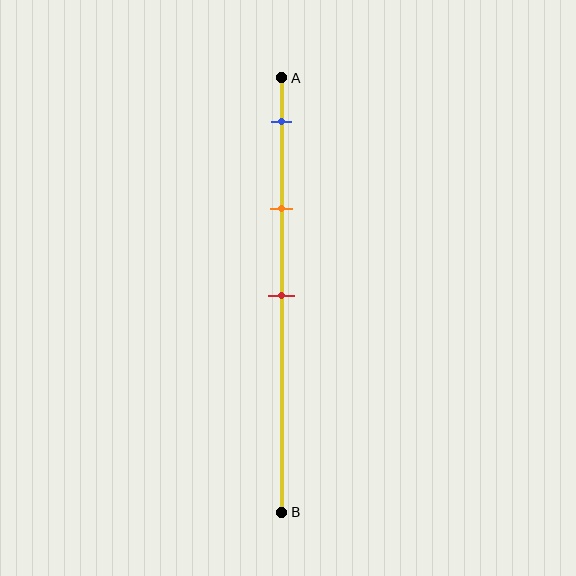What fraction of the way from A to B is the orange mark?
The orange mark is approximately 30% (0.3) of the way from A to B.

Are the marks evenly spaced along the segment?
Yes, the marks are approximately evenly spaced.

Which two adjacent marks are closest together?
The blue and orange marks are the closest adjacent pair.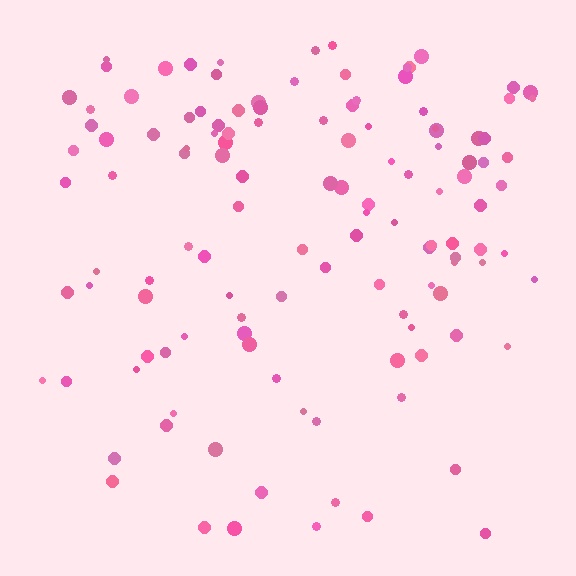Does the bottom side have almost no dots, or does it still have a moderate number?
Still a moderate number, just noticeably fewer than the top.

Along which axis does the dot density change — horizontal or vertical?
Vertical.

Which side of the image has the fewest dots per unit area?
The bottom.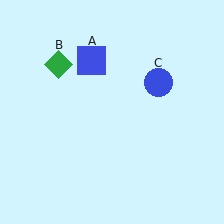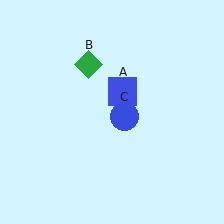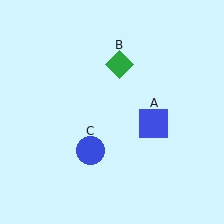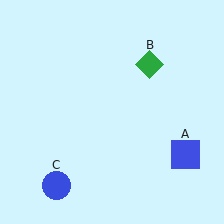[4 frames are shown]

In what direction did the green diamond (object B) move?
The green diamond (object B) moved right.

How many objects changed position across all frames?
3 objects changed position: blue square (object A), green diamond (object B), blue circle (object C).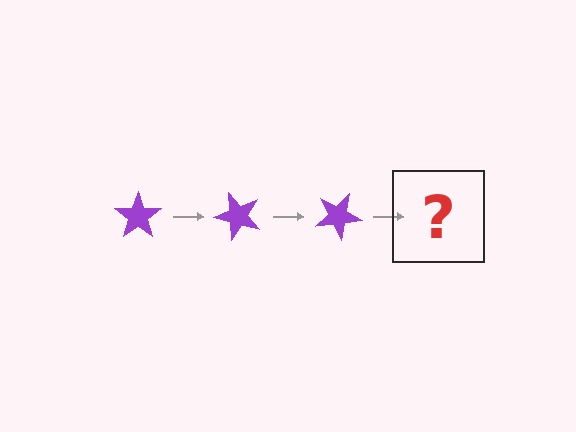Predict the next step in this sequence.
The next step is a purple star rotated 150 degrees.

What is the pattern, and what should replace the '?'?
The pattern is that the star rotates 50 degrees each step. The '?' should be a purple star rotated 150 degrees.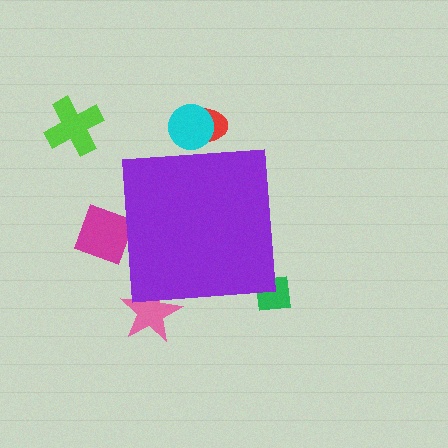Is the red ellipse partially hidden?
Yes, the red ellipse is partially hidden behind the purple square.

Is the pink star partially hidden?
Yes, the pink star is partially hidden behind the purple square.